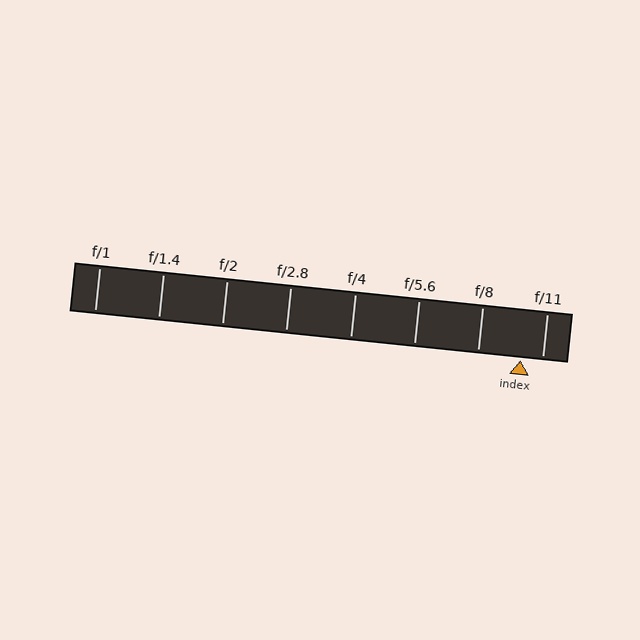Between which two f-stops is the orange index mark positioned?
The index mark is between f/8 and f/11.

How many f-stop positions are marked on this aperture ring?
There are 8 f-stop positions marked.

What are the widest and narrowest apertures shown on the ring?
The widest aperture shown is f/1 and the narrowest is f/11.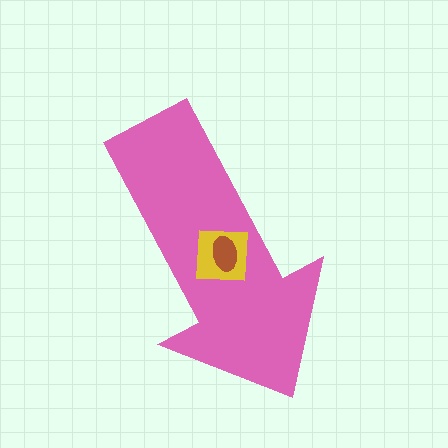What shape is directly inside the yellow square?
The brown ellipse.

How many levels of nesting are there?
3.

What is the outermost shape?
The pink arrow.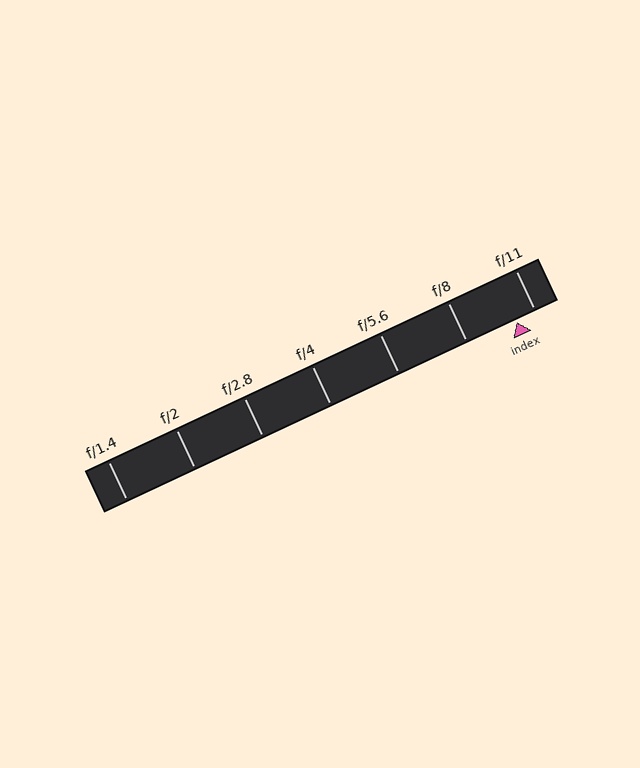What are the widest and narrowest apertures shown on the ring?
The widest aperture shown is f/1.4 and the narrowest is f/11.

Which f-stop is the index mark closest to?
The index mark is closest to f/11.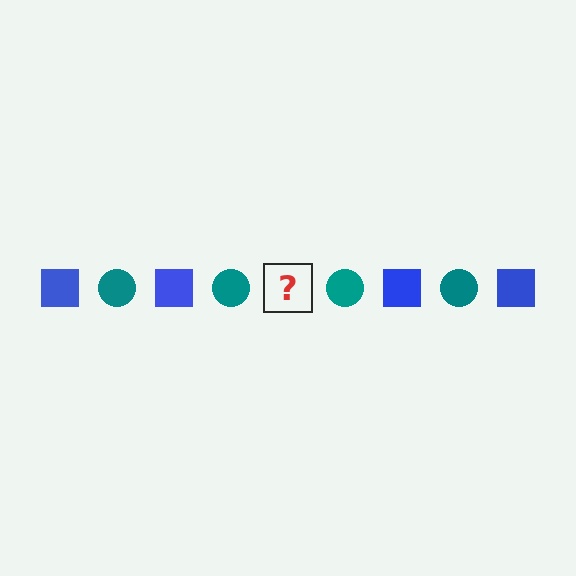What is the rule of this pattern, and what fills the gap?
The rule is that the pattern alternates between blue square and teal circle. The gap should be filled with a blue square.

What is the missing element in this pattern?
The missing element is a blue square.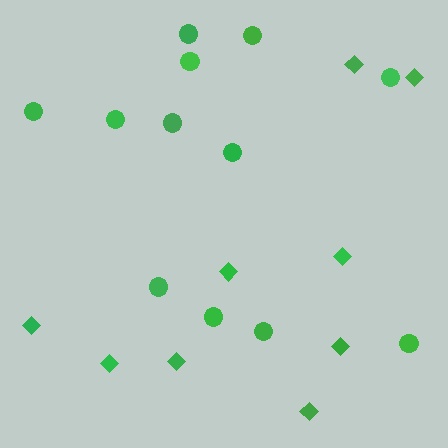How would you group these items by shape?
There are 2 groups: one group of diamonds (9) and one group of circles (12).